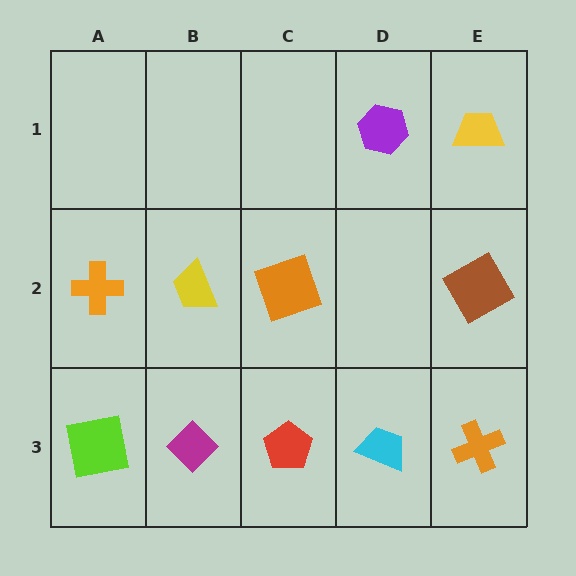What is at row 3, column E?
An orange cross.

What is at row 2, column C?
An orange square.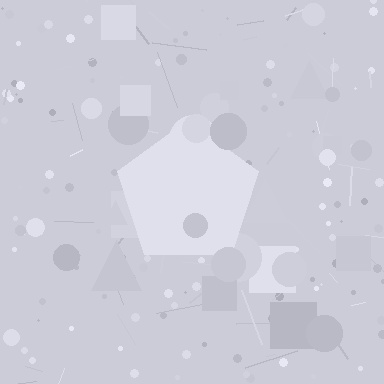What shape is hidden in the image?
A pentagon is hidden in the image.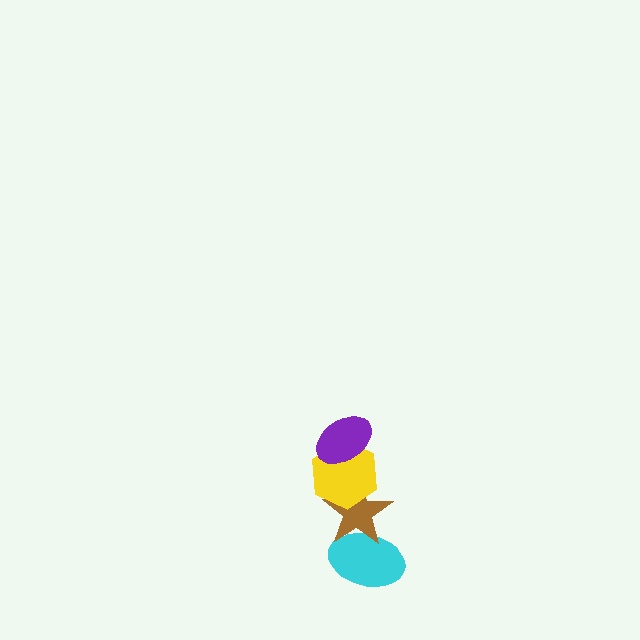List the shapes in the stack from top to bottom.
From top to bottom: the purple ellipse, the yellow hexagon, the brown star, the cyan ellipse.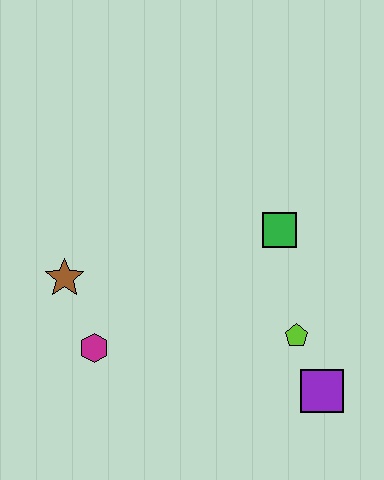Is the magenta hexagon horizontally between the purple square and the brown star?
Yes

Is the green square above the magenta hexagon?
Yes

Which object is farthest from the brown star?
The purple square is farthest from the brown star.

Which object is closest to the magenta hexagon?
The brown star is closest to the magenta hexagon.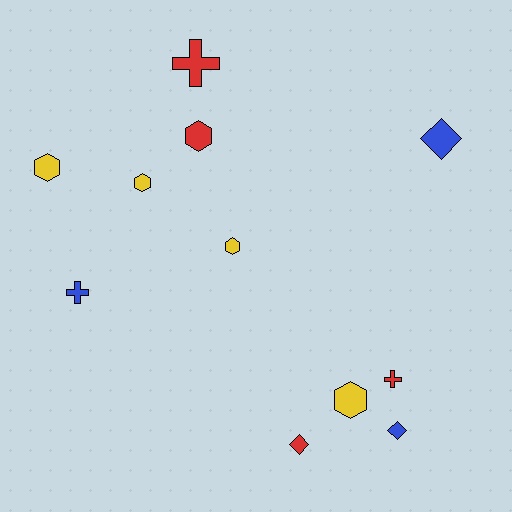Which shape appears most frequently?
Hexagon, with 5 objects.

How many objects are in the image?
There are 11 objects.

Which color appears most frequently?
Red, with 4 objects.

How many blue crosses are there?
There is 1 blue cross.